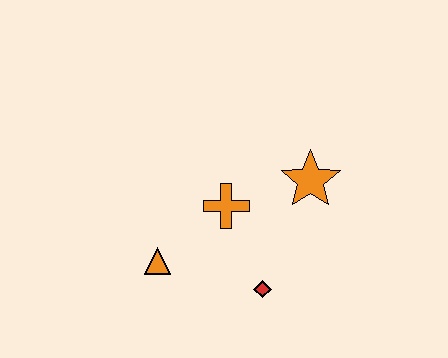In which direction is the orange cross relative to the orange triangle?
The orange cross is to the right of the orange triangle.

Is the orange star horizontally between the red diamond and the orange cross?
No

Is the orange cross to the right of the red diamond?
No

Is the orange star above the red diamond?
Yes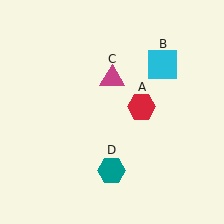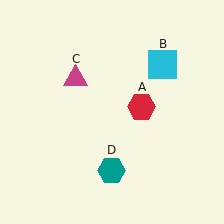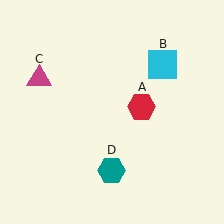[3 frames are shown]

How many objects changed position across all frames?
1 object changed position: magenta triangle (object C).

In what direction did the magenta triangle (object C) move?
The magenta triangle (object C) moved left.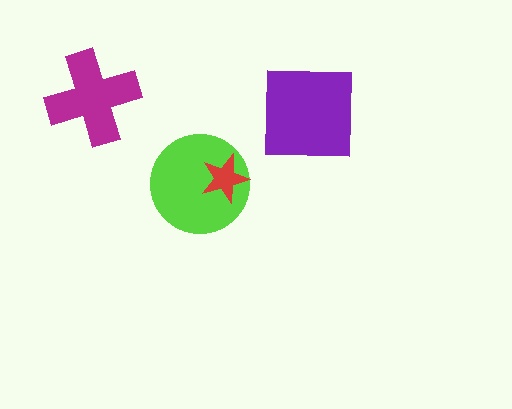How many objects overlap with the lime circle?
1 object overlaps with the lime circle.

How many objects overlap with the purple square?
0 objects overlap with the purple square.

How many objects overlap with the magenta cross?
0 objects overlap with the magenta cross.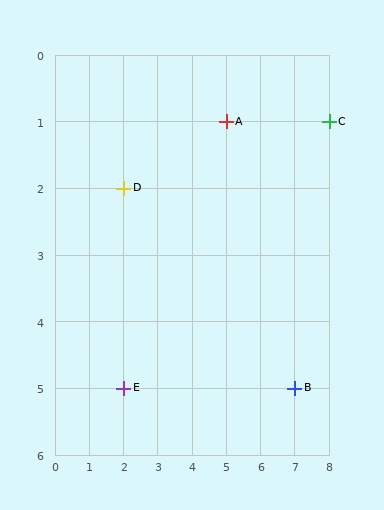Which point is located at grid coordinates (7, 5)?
Point B is at (7, 5).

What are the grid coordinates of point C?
Point C is at grid coordinates (8, 1).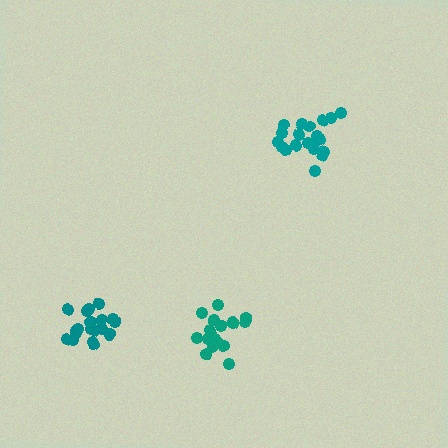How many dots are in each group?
Group 1: 20 dots, Group 2: 20 dots, Group 3: 18 dots (58 total).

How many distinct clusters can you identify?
There are 3 distinct clusters.